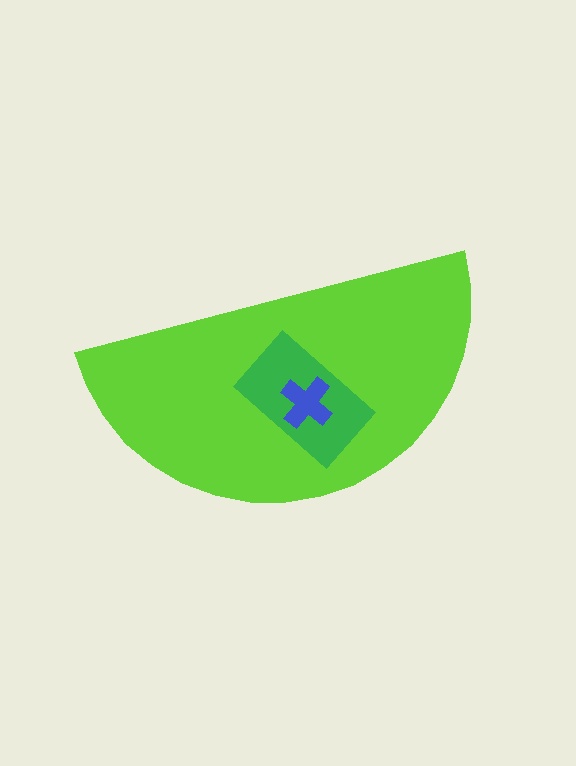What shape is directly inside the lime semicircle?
The green rectangle.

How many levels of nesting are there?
3.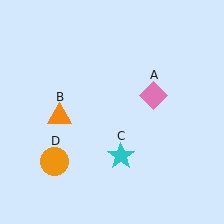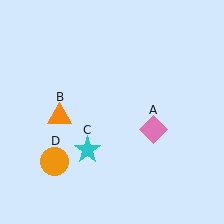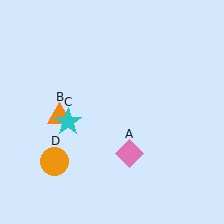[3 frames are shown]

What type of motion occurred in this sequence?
The pink diamond (object A), cyan star (object C) rotated clockwise around the center of the scene.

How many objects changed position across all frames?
2 objects changed position: pink diamond (object A), cyan star (object C).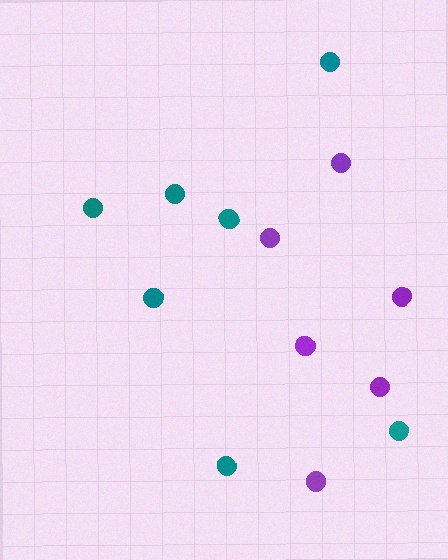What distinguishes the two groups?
There are 2 groups: one group of teal circles (7) and one group of purple circles (6).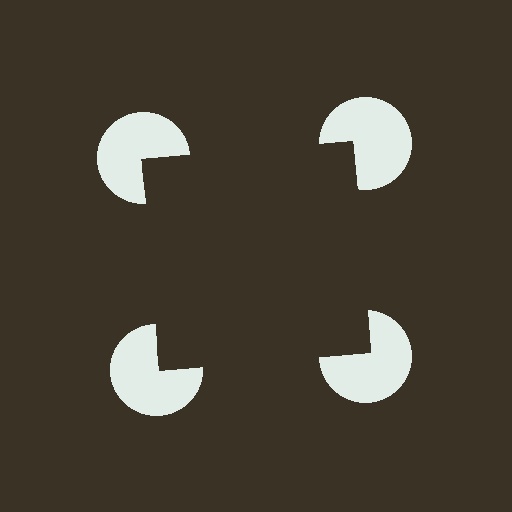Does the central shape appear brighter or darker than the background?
It typically appears slightly darker than the background, even though no actual brightness change is drawn.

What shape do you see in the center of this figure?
An illusory square — its edges are inferred from the aligned wedge cuts in the pac-man discs, not physically drawn.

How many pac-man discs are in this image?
There are 4 — one at each vertex of the illusory square.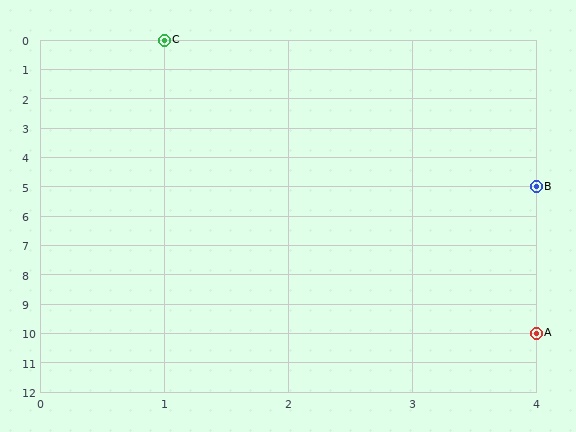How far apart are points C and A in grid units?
Points C and A are 3 columns and 10 rows apart (about 10.4 grid units diagonally).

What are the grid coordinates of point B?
Point B is at grid coordinates (4, 5).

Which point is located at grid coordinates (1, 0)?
Point C is at (1, 0).